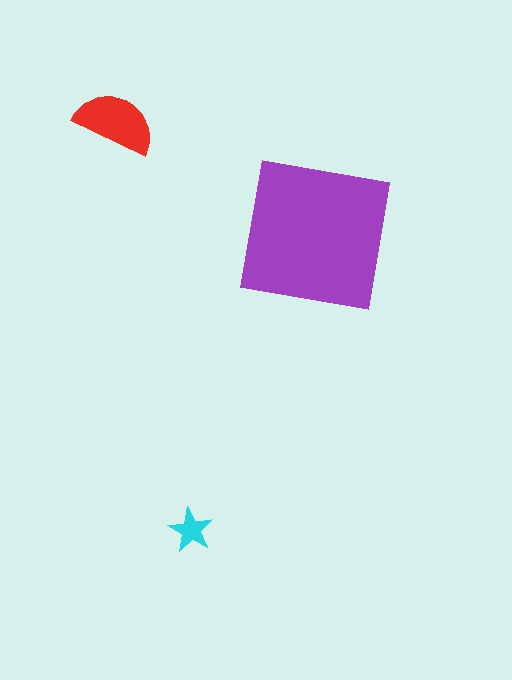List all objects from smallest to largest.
The cyan star, the red semicircle, the purple square.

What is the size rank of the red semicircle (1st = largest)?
2nd.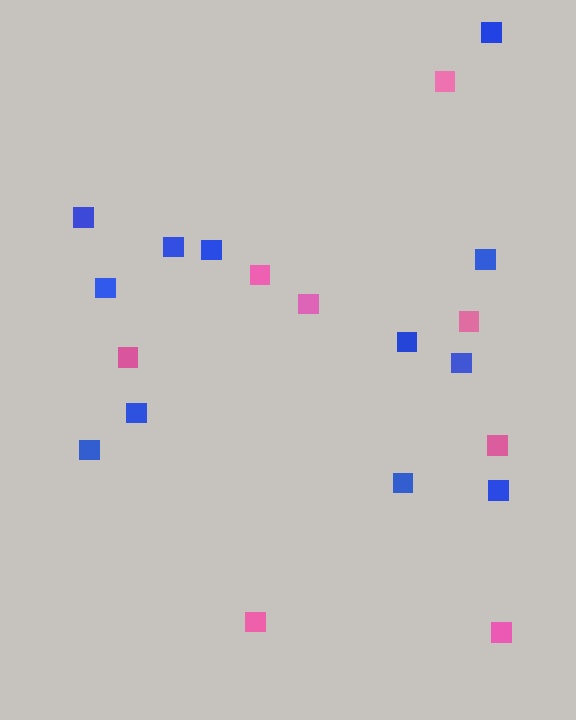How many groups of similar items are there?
There are 2 groups: one group of pink squares (8) and one group of blue squares (12).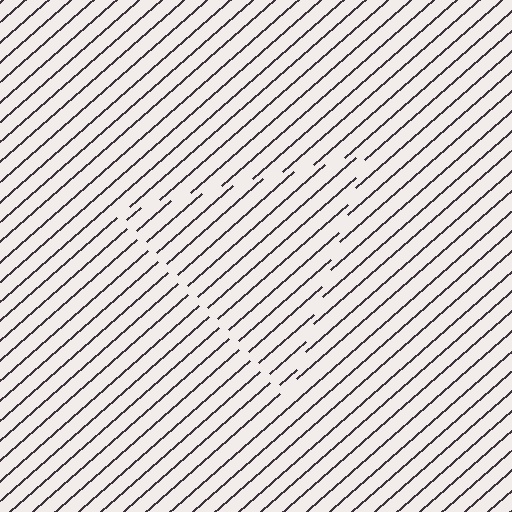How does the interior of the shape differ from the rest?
The interior of the shape contains the same grating, shifted by half a period — the contour is defined by the phase discontinuity where line-ends from the inner and outer gratings abut.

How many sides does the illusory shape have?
3 sides — the line-ends trace a triangle.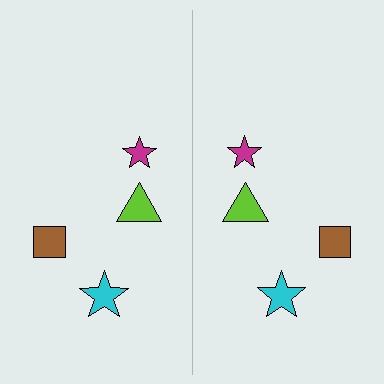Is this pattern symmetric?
Yes, this pattern has bilateral (reflection) symmetry.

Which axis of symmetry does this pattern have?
The pattern has a vertical axis of symmetry running through the center of the image.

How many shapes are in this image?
There are 8 shapes in this image.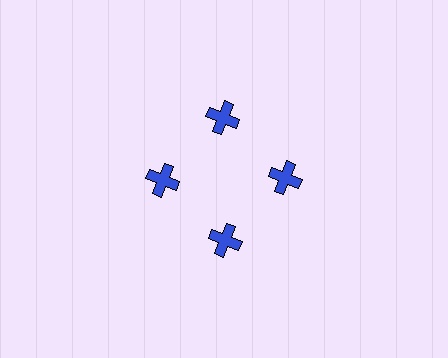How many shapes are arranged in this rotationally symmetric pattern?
There are 4 shapes, arranged in 4 groups of 1.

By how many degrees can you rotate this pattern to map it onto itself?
The pattern maps onto itself every 90 degrees of rotation.